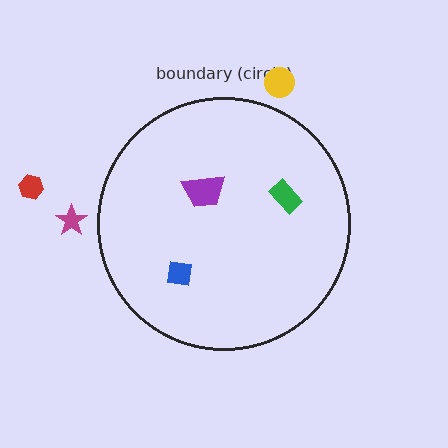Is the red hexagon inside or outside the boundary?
Outside.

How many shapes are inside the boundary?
3 inside, 3 outside.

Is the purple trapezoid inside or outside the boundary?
Inside.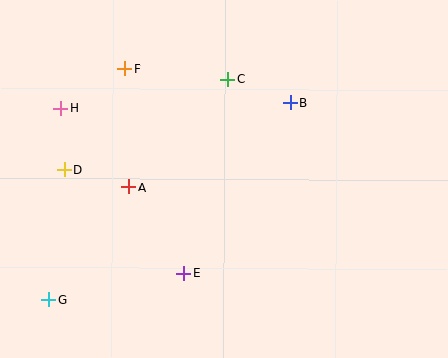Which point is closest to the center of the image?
Point A at (128, 187) is closest to the center.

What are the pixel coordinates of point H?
Point H is at (61, 108).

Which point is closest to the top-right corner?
Point B is closest to the top-right corner.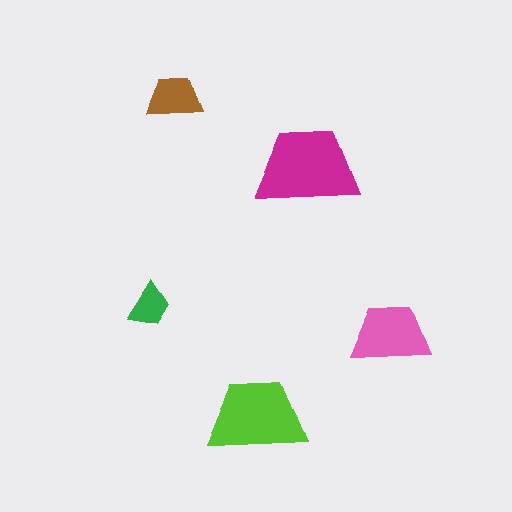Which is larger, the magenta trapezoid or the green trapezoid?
The magenta one.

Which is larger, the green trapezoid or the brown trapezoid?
The brown one.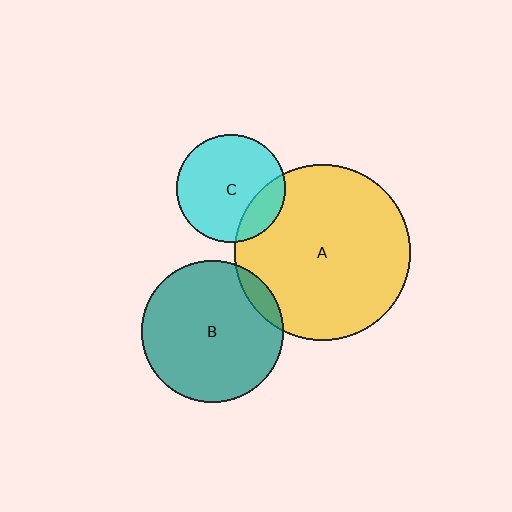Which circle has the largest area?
Circle A (yellow).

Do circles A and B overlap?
Yes.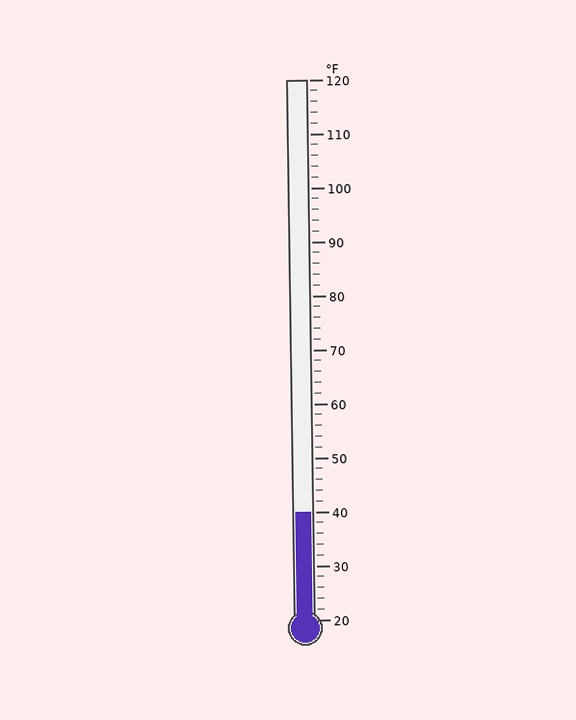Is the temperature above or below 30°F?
The temperature is above 30°F.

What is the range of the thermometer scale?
The thermometer scale ranges from 20°F to 120°F.